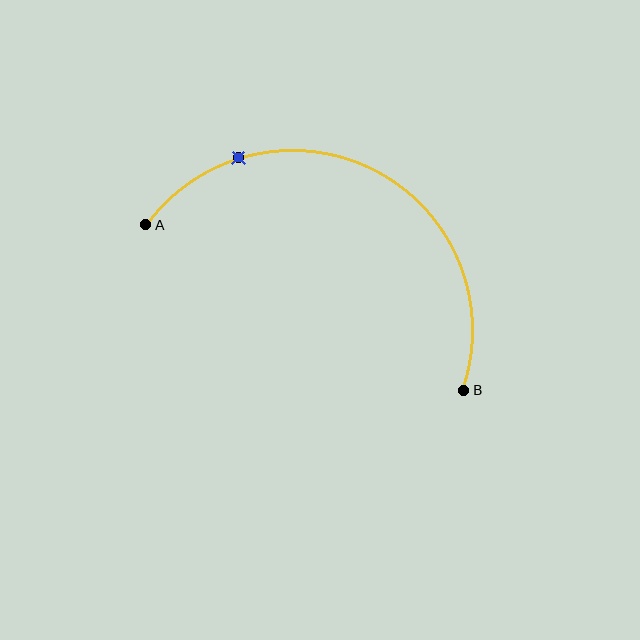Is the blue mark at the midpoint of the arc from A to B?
No. The blue mark lies on the arc but is closer to endpoint A. The arc midpoint would be at the point on the curve equidistant along the arc from both A and B.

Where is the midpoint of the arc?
The arc midpoint is the point on the curve farthest from the straight line joining A and B. It sits above that line.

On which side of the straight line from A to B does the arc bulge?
The arc bulges above the straight line connecting A and B.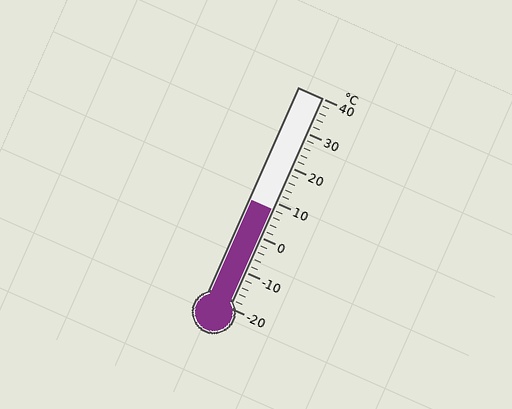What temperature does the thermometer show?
The thermometer shows approximately 8°C.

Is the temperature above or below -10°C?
The temperature is above -10°C.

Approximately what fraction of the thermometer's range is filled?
The thermometer is filled to approximately 45% of its range.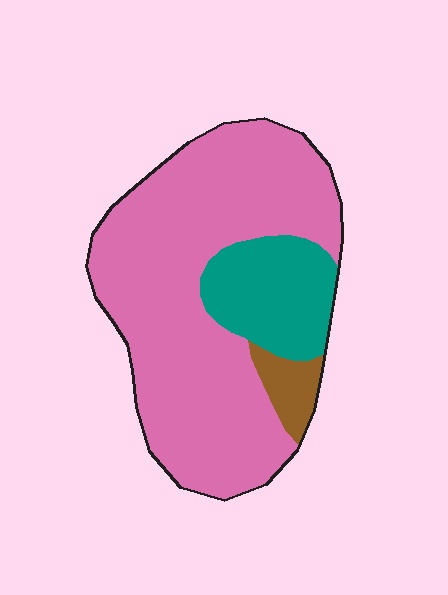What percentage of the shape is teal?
Teal takes up about one fifth (1/5) of the shape.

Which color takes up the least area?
Brown, at roughly 5%.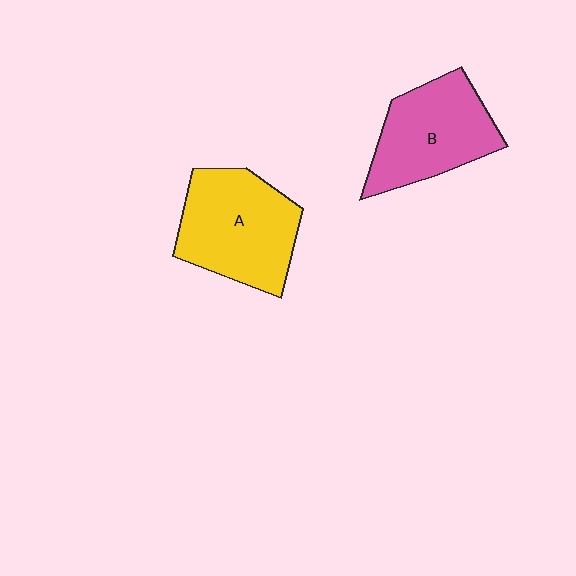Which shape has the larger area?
Shape A (yellow).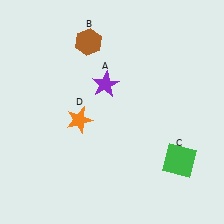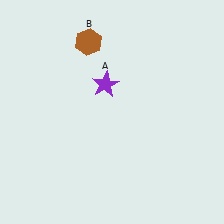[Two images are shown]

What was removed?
The orange star (D), the green square (C) were removed in Image 2.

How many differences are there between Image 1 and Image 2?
There are 2 differences between the two images.